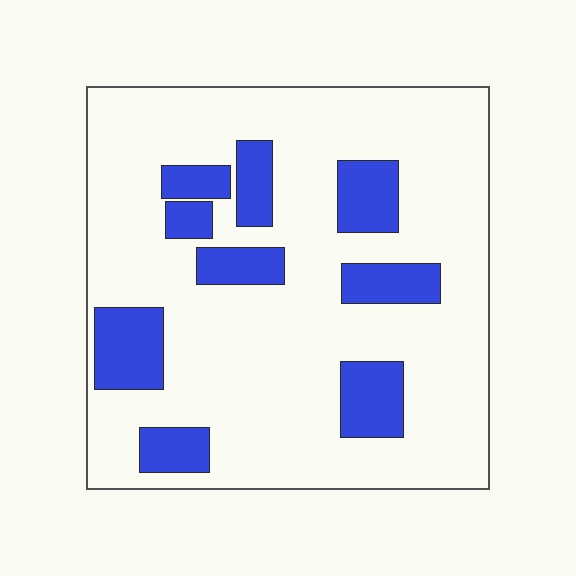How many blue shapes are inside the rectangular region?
9.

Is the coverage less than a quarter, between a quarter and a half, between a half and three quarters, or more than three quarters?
Less than a quarter.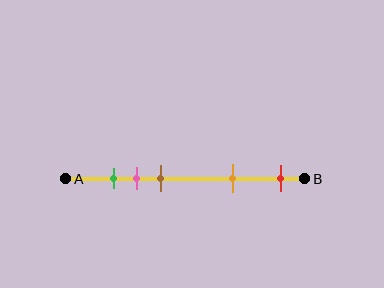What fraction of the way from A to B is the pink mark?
The pink mark is approximately 30% (0.3) of the way from A to B.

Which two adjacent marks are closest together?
The green and pink marks are the closest adjacent pair.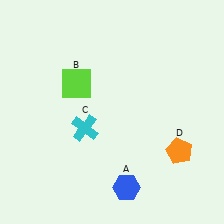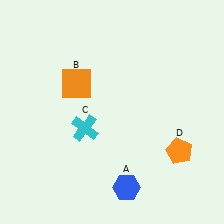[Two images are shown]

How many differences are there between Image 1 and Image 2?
There is 1 difference between the two images.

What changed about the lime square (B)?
In Image 1, B is lime. In Image 2, it changed to orange.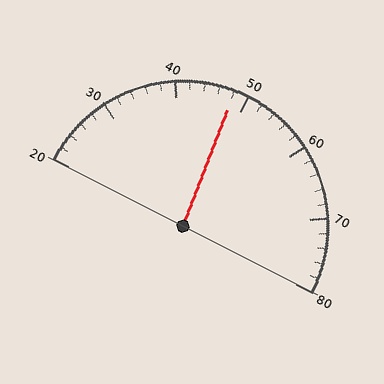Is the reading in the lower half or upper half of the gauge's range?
The reading is in the lower half of the range (20 to 80).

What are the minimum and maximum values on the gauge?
The gauge ranges from 20 to 80.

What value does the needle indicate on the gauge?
The needle indicates approximately 48.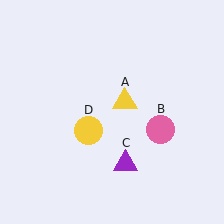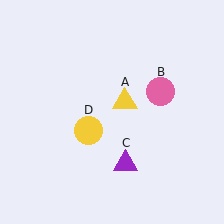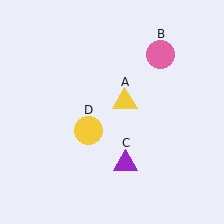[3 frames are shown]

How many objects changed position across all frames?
1 object changed position: pink circle (object B).